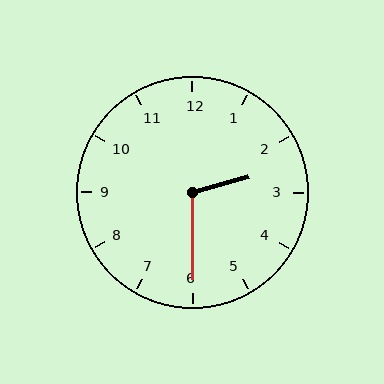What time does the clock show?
2:30.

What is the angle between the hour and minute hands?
Approximately 105 degrees.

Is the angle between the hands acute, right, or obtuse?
It is obtuse.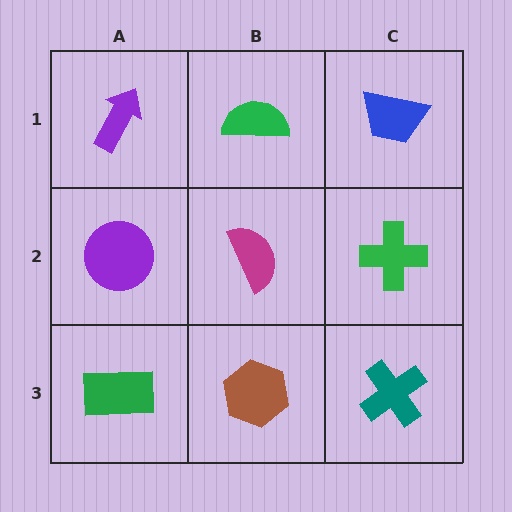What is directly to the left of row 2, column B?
A purple circle.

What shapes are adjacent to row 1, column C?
A green cross (row 2, column C), a green semicircle (row 1, column B).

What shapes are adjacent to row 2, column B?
A green semicircle (row 1, column B), a brown hexagon (row 3, column B), a purple circle (row 2, column A), a green cross (row 2, column C).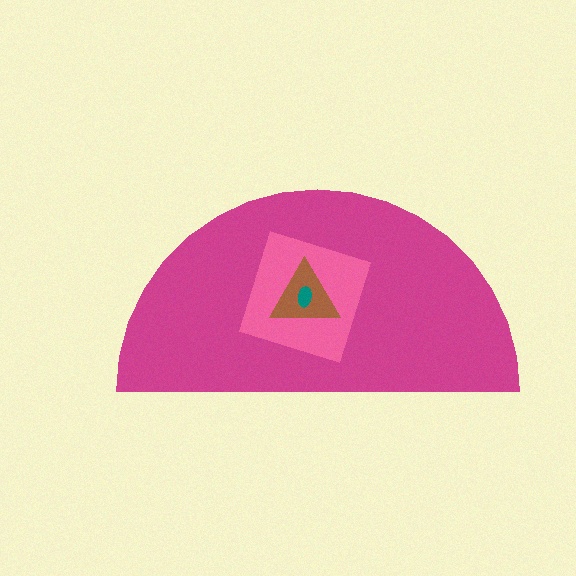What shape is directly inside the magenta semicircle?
The pink diamond.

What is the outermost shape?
The magenta semicircle.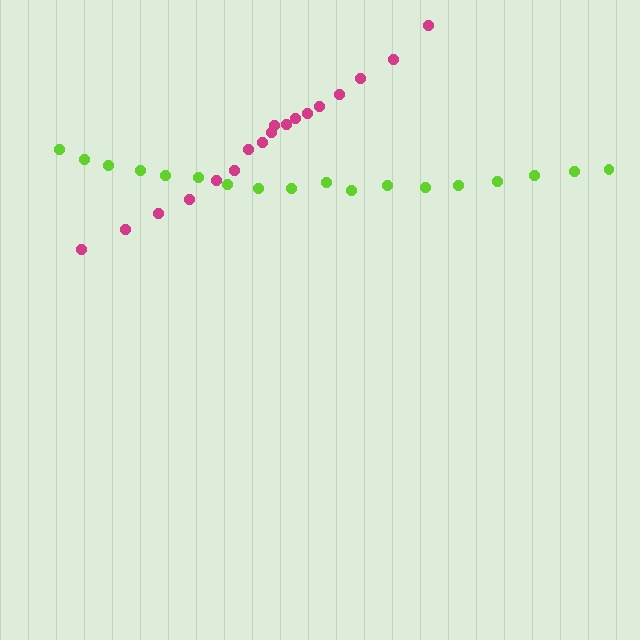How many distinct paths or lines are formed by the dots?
There are 2 distinct paths.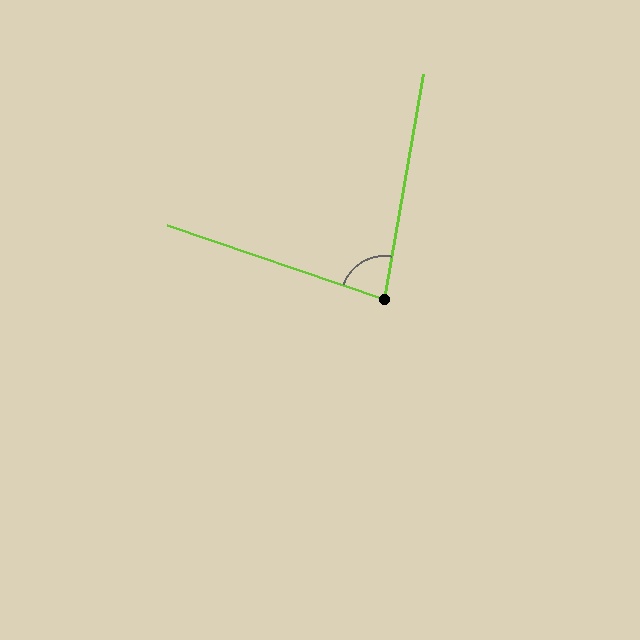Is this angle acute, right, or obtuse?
It is acute.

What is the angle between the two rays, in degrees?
Approximately 81 degrees.